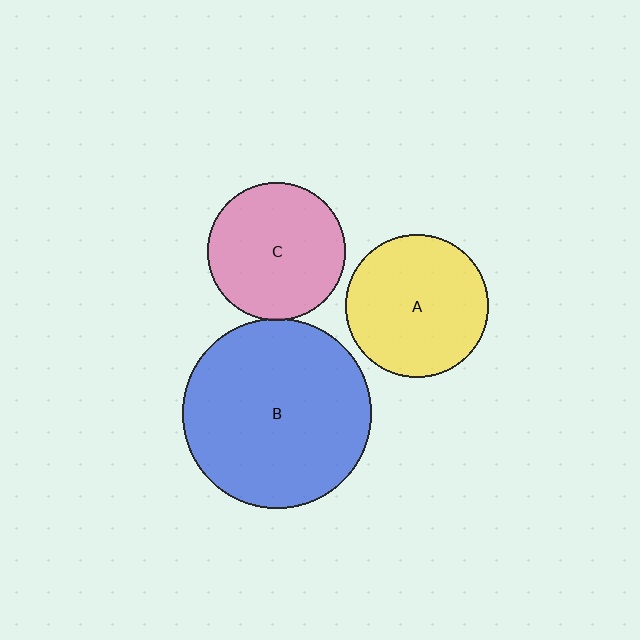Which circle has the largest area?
Circle B (blue).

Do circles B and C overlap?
Yes.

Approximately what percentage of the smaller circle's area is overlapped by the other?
Approximately 5%.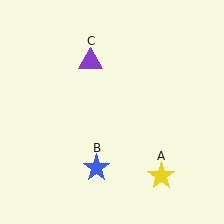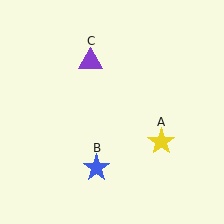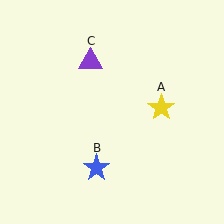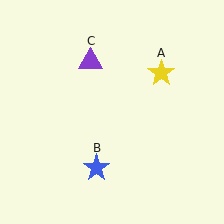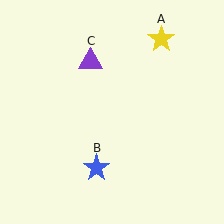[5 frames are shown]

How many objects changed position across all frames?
1 object changed position: yellow star (object A).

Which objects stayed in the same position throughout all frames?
Blue star (object B) and purple triangle (object C) remained stationary.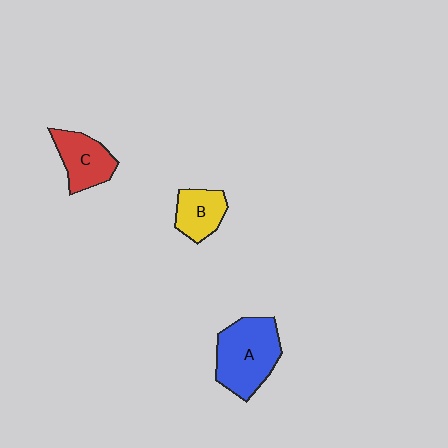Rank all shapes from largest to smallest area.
From largest to smallest: A (blue), C (red), B (yellow).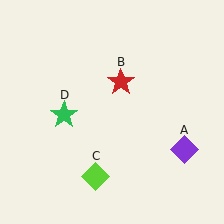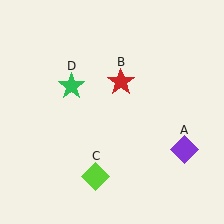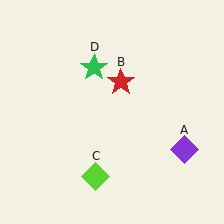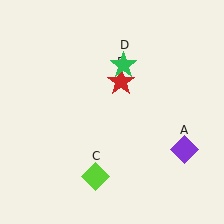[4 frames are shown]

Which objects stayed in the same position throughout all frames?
Purple diamond (object A) and red star (object B) and lime diamond (object C) remained stationary.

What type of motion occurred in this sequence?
The green star (object D) rotated clockwise around the center of the scene.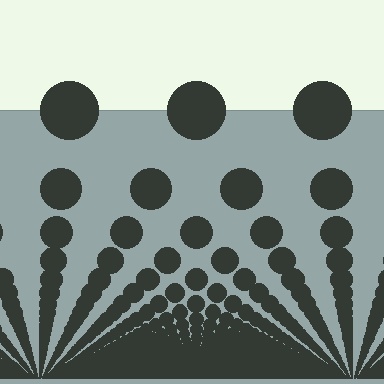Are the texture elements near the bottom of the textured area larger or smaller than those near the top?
Smaller. The gradient is inverted — elements near the bottom are smaller and denser.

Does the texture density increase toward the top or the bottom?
Density increases toward the bottom.